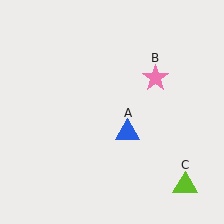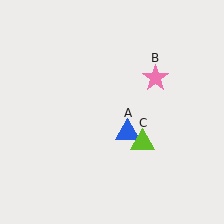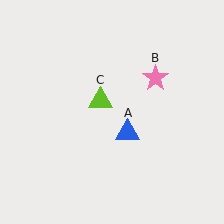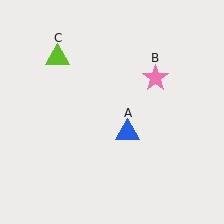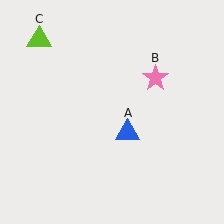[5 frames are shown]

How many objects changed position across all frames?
1 object changed position: lime triangle (object C).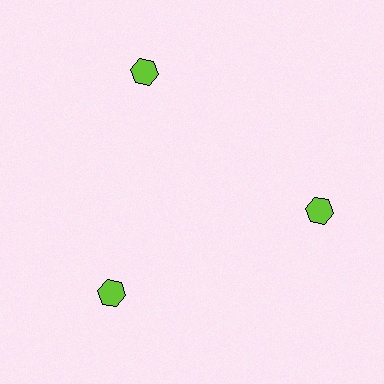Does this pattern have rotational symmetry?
Yes, this pattern has 3-fold rotational symmetry. It looks the same after rotating 120 degrees around the center.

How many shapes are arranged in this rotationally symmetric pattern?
There are 3 shapes, arranged in 3 groups of 1.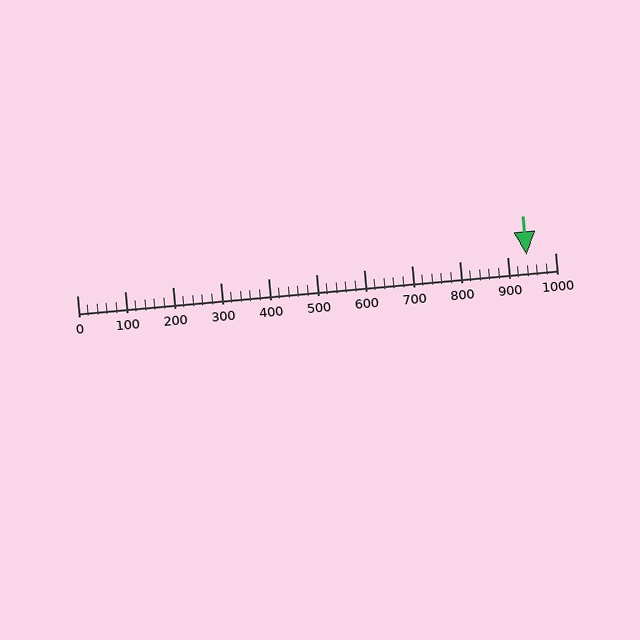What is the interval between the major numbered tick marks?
The major tick marks are spaced 100 units apart.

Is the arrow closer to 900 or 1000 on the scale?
The arrow is closer to 900.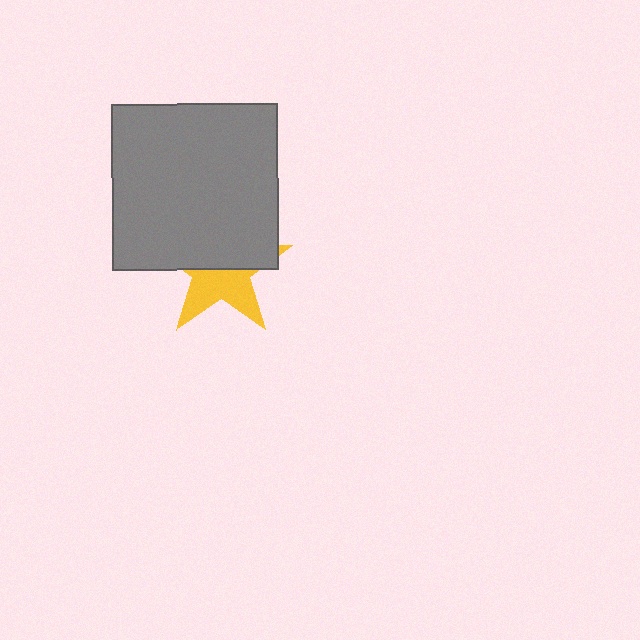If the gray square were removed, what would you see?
You would see the complete yellow star.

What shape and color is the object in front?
The object in front is a gray square.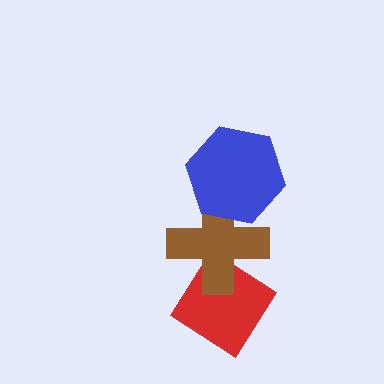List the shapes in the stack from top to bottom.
From top to bottom: the blue hexagon, the brown cross, the red diamond.